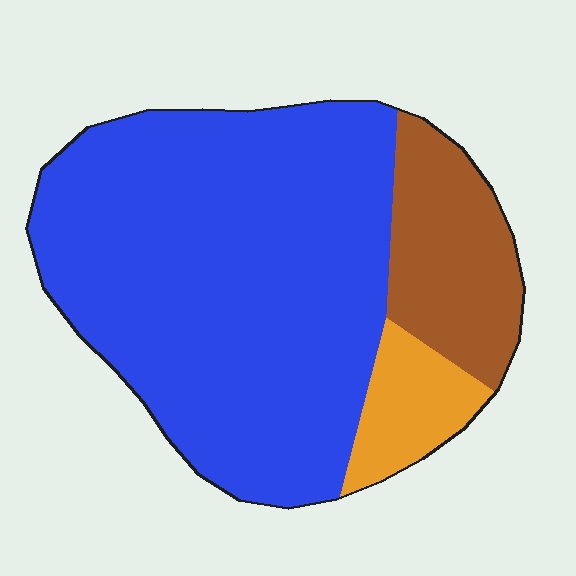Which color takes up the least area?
Orange, at roughly 10%.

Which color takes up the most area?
Blue, at roughly 75%.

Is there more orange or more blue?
Blue.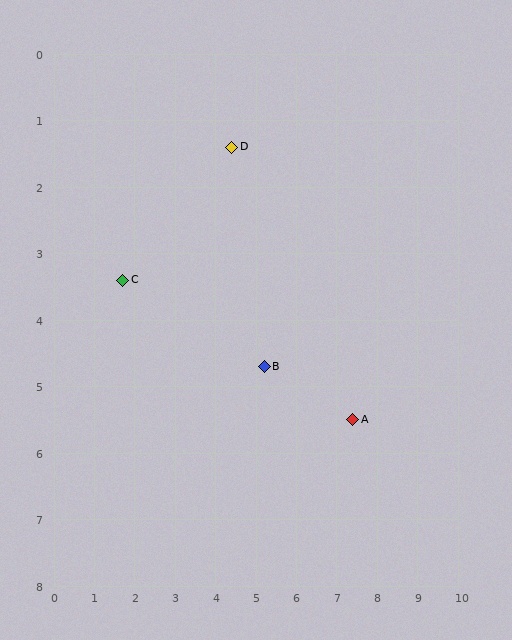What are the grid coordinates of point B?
Point B is at approximately (5.2, 4.7).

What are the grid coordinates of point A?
Point A is at approximately (7.4, 5.5).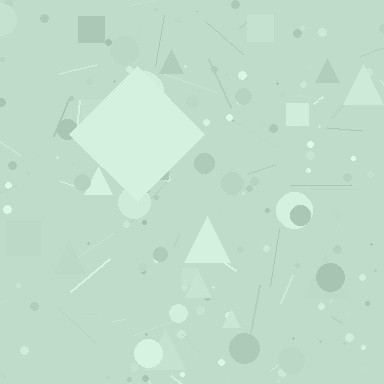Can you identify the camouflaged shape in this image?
The camouflaged shape is a diamond.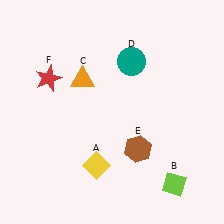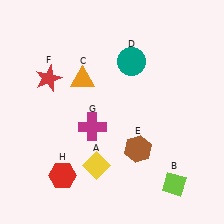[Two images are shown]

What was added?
A magenta cross (G), a red hexagon (H) were added in Image 2.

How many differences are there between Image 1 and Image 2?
There are 2 differences between the two images.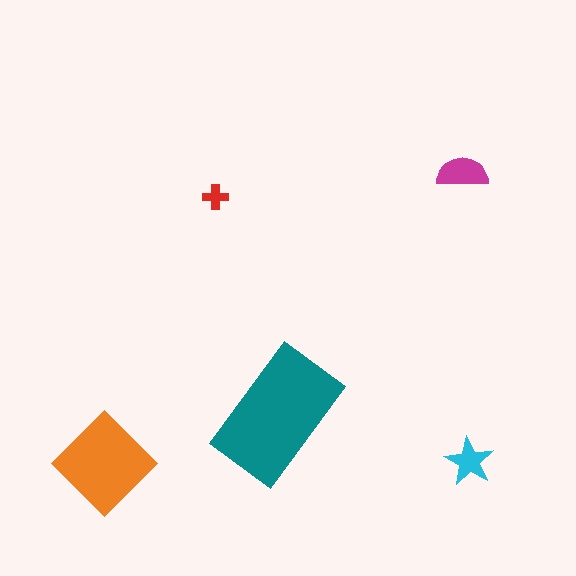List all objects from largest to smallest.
The teal rectangle, the orange diamond, the magenta semicircle, the cyan star, the red cross.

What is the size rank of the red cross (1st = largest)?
5th.